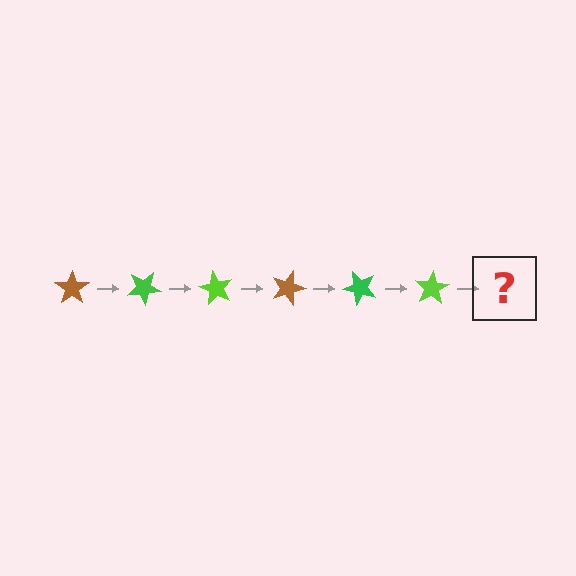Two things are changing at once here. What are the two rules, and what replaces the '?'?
The two rules are that it rotates 30 degrees each step and the color cycles through brown, green, and lime. The '?' should be a brown star, rotated 180 degrees from the start.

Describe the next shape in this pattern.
It should be a brown star, rotated 180 degrees from the start.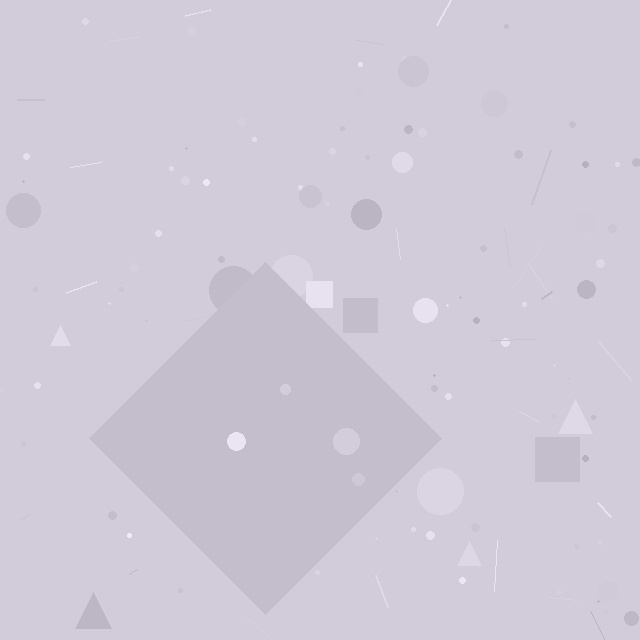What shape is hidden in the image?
A diamond is hidden in the image.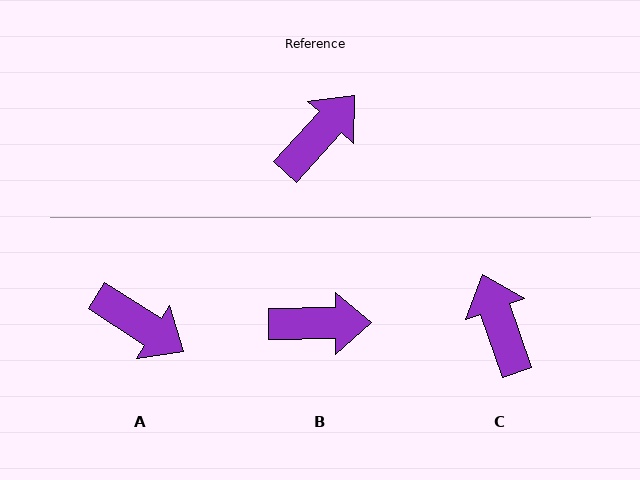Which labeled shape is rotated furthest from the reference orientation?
A, about 80 degrees away.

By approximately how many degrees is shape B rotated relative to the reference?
Approximately 47 degrees clockwise.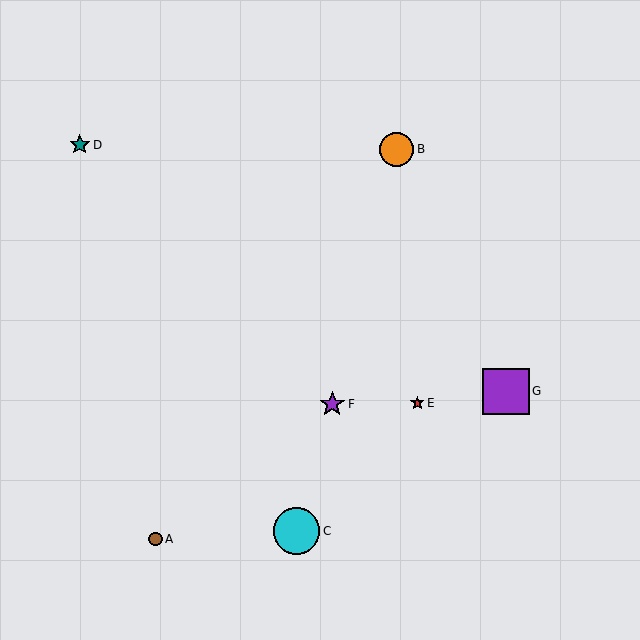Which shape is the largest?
The cyan circle (labeled C) is the largest.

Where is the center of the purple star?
The center of the purple star is at (332, 404).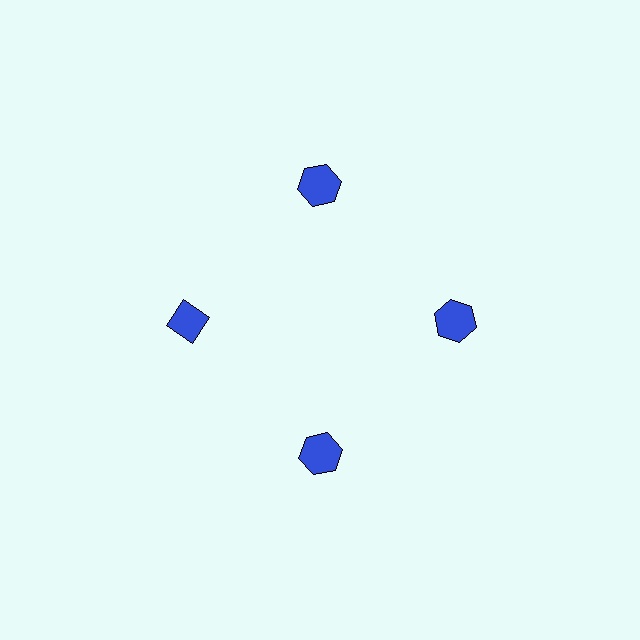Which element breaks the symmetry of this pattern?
The blue diamond at roughly the 9 o'clock position breaks the symmetry. All other shapes are blue hexagons.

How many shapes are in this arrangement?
There are 4 shapes arranged in a ring pattern.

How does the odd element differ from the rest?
It has a different shape: diamond instead of hexagon.